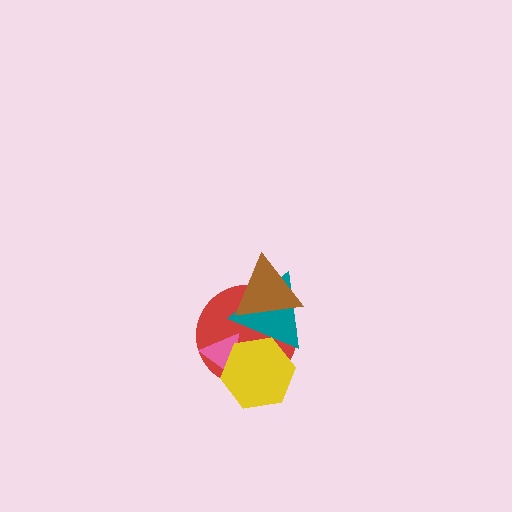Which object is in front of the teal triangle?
The brown triangle is in front of the teal triangle.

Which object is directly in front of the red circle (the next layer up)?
The pink triangle is directly in front of the red circle.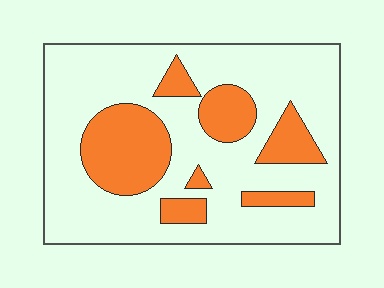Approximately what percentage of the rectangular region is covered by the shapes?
Approximately 25%.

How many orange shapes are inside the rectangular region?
7.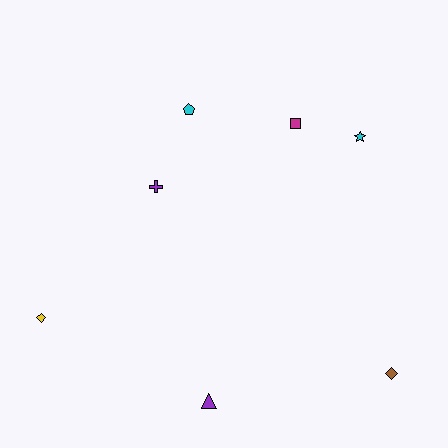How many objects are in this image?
There are 7 objects.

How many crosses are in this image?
There is 1 cross.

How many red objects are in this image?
There are no red objects.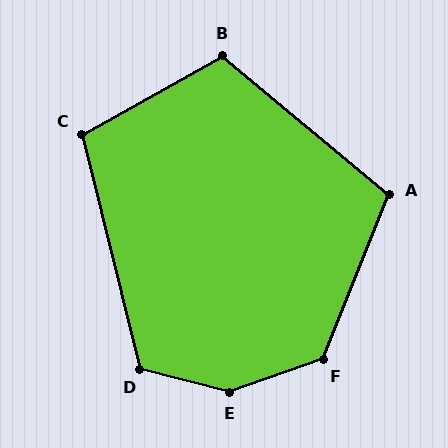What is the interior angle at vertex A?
Approximately 108 degrees (obtuse).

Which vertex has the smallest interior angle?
C, at approximately 105 degrees.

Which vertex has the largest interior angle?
E, at approximately 147 degrees.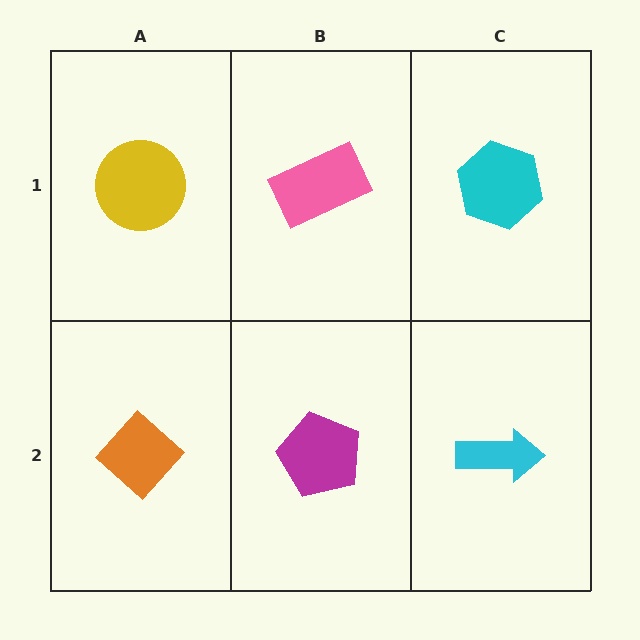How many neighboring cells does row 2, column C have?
2.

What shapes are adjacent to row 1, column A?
An orange diamond (row 2, column A), a pink rectangle (row 1, column B).